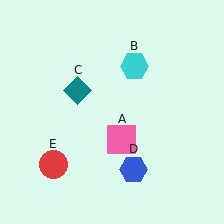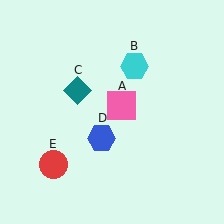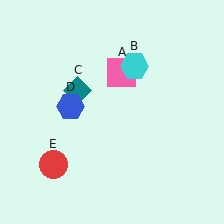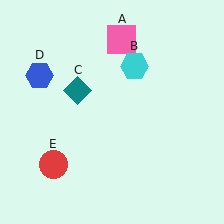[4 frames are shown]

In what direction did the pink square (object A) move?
The pink square (object A) moved up.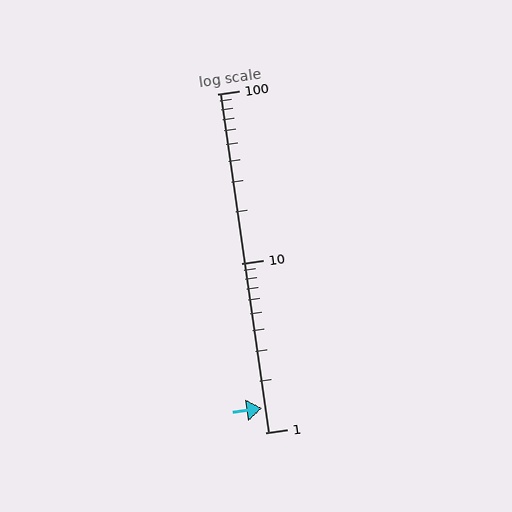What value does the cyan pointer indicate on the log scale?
The pointer indicates approximately 1.4.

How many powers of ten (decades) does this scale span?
The scale spans 2 decades, from 1 to 100.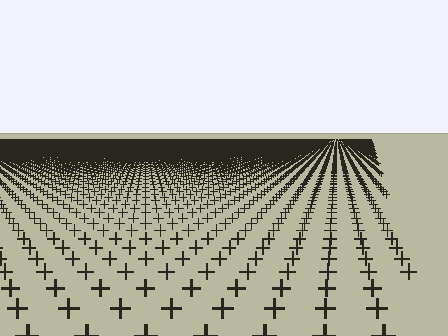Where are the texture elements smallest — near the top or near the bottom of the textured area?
Near the top.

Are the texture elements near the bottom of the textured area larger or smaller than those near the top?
Larger. Near the bottom, elements are closer to the viewer and appear at a bigger on-screen size.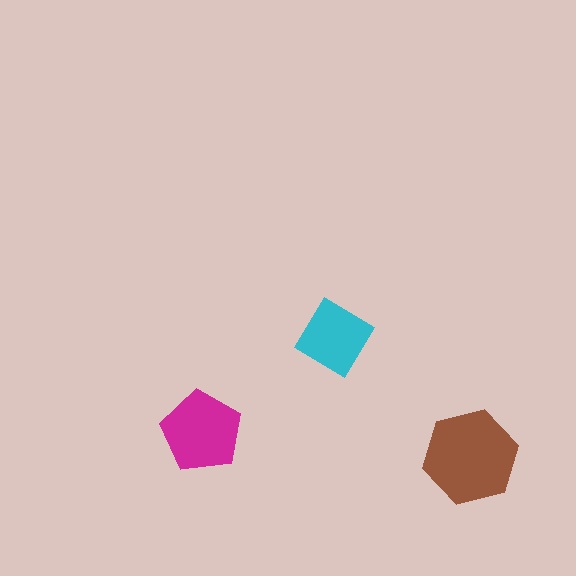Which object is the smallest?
The cyan diamond.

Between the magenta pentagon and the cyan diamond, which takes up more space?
The magenta pentagon.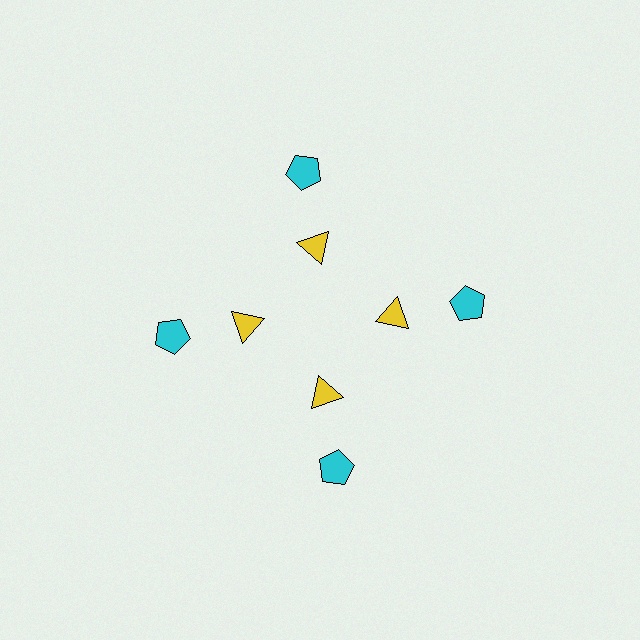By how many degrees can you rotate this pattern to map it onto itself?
The pattern maps onto itself every 90 degrees of rotation.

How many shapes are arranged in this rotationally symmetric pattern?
There are 8 shapes, arranged in 4 groups of 2.